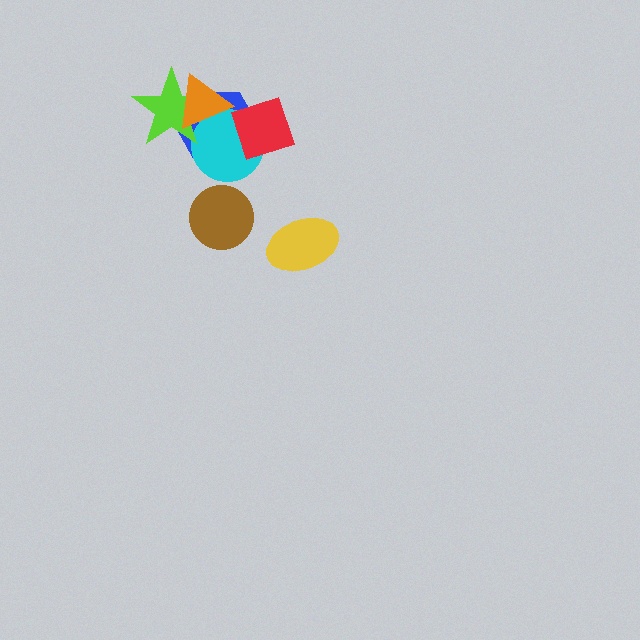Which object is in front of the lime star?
The orange triangle is in front of the lime star.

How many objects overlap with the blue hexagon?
4 objects overlap with the blue hexagon.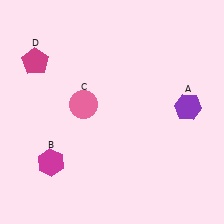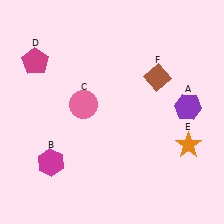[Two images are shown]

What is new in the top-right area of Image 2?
A brown diamond (F) was added in the top-right area of Image 2.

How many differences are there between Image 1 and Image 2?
There are 2 differences between the two images.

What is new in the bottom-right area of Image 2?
An orange star (E) was added in the bottom-right area of Image 2.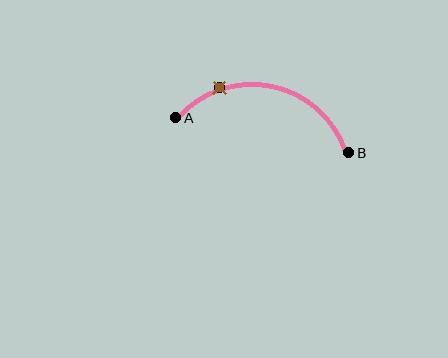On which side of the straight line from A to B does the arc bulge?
The arc bulges above the straight line connecting A and B.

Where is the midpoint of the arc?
The arc midpoint is the point on the curve farthest from the straight line joining A and B. It sits above that line.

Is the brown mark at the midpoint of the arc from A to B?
No. The brown mark lies on the arc but is closer to endpoint A. The arc midpoint would be at the point on the curve equidistant along the arc from both A and B.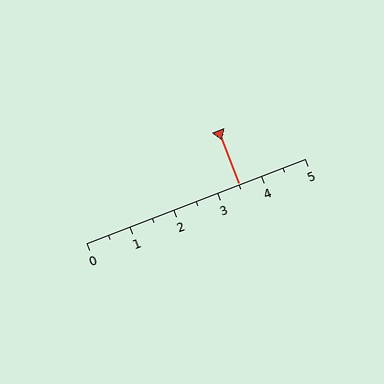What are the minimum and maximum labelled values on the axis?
The axis runs from 0 to 5.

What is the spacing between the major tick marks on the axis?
The major ticks are spaced 1 apart.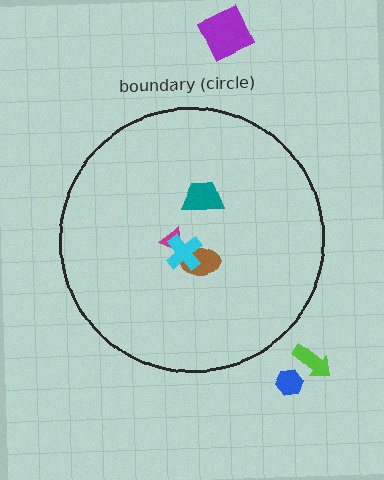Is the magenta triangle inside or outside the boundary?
Inside.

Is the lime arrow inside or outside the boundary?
Outside.